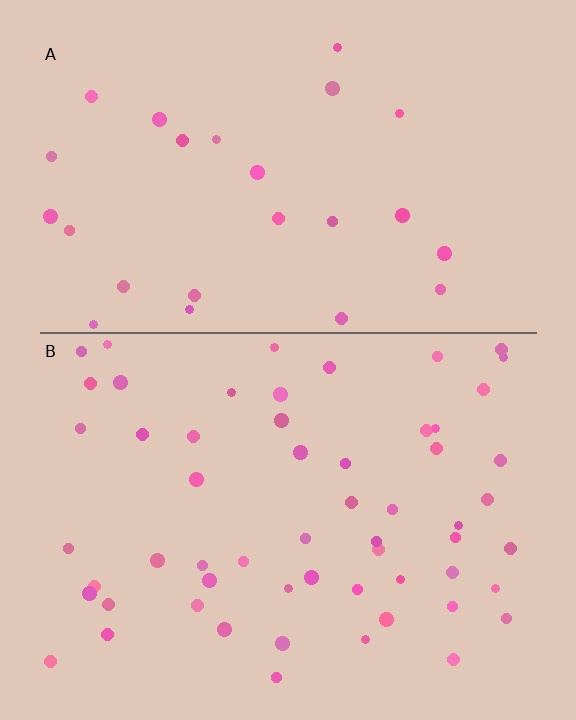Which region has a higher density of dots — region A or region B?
B (the bottom).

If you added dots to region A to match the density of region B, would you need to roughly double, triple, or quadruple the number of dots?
Approximately double.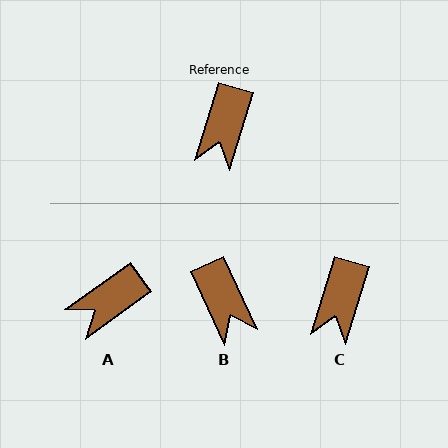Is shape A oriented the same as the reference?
No, it is off by about 38 degrees.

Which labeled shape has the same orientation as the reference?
C.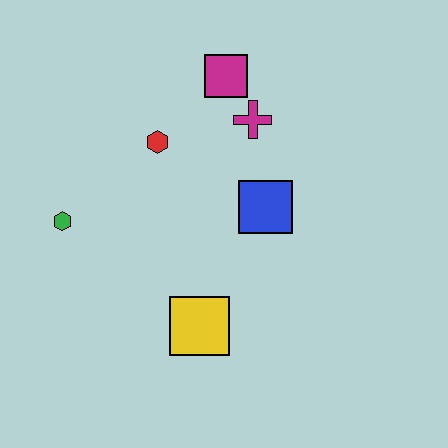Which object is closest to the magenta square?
The magenta cross is closest to the magenta square.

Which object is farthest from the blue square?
The green hexagon is farthest from the blue square.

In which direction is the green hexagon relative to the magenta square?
The green hexagon is to the left of the magenta square.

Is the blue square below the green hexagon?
No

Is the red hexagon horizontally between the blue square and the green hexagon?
Yes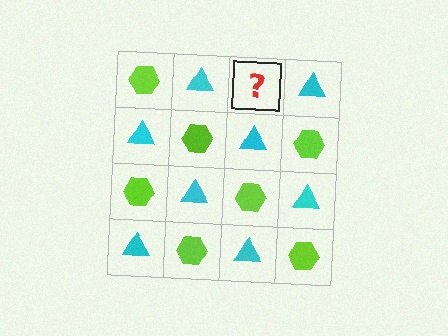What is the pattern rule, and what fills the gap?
The rule is that it alternates lime hexagon and cyan triangle in a checkerboard pattern. The gap should be filled with a lime hexagon.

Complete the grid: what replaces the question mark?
The question mark should be replaced with a lime hexagon.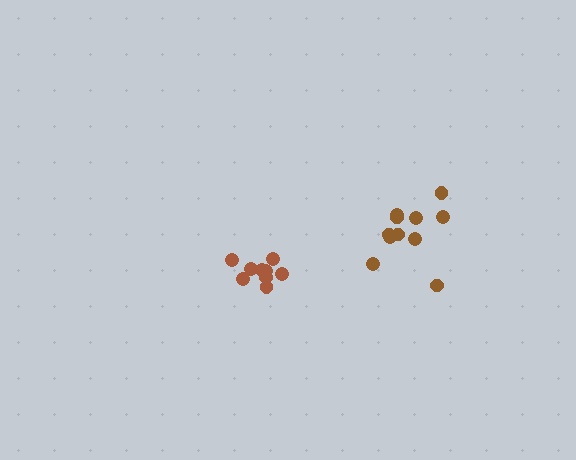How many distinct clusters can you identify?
There are 2 distinct clusters.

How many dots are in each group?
Group 1: 9 dots, Group 2: 11 dots (20 total).